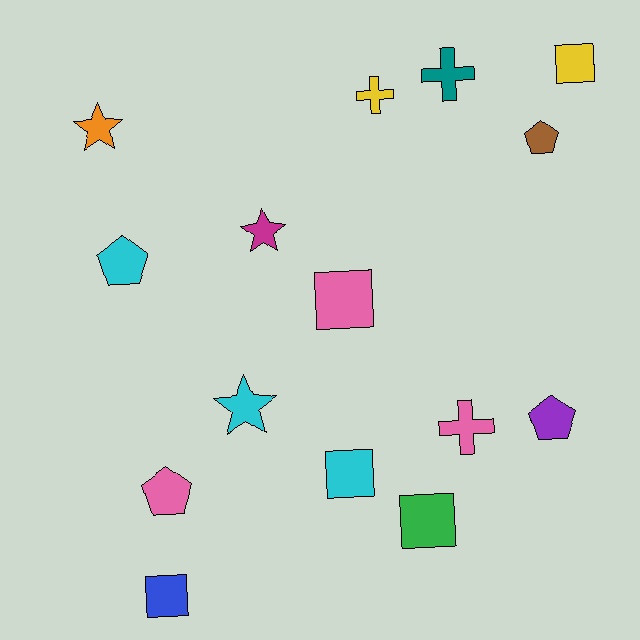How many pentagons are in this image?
There are 4 pentagons.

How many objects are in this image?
There are 15 objects.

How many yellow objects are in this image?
There are 2 yellow objects.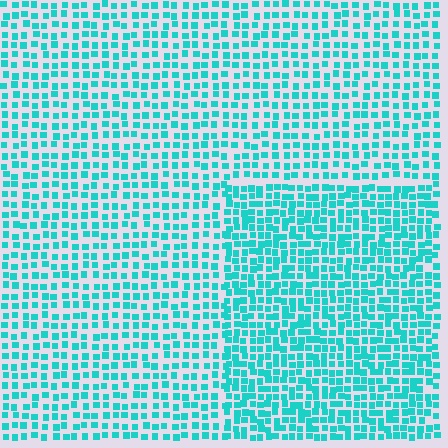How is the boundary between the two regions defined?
The boundary is defined by a change in element density (approximately 1.6x ratio). All elements are the same color, size, and shape.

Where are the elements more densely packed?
The elements are more densely packed inside the rectangle boundary.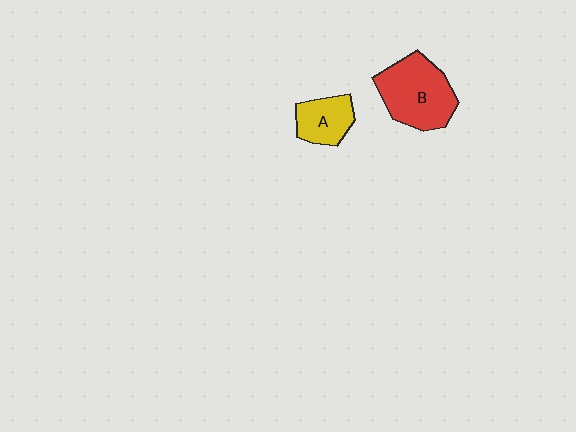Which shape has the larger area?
Shape B (red).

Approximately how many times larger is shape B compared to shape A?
Approximately 1.8 times.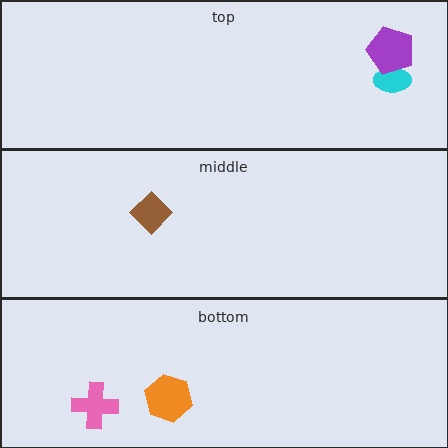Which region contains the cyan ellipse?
The top region.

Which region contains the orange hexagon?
The bottom region.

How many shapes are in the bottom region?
2.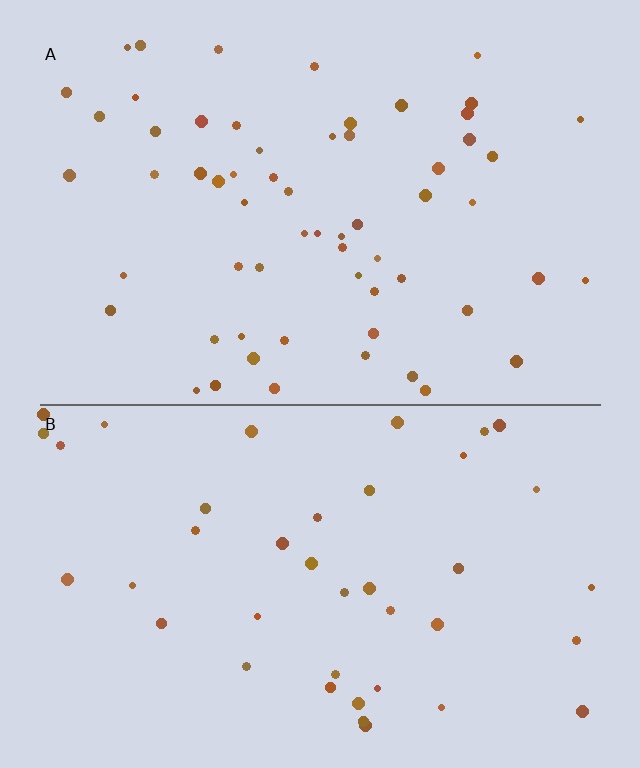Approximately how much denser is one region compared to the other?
Approximately 1.4× — region A over region B.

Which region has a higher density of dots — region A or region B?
A (the top).